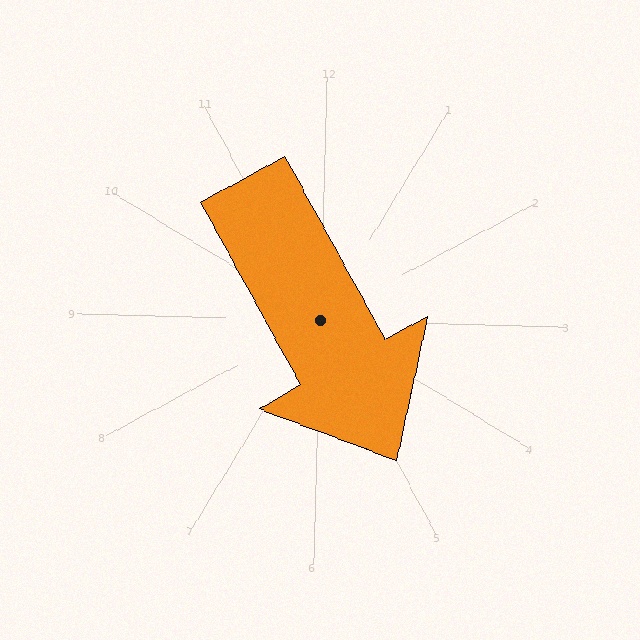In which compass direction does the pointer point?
Southeast.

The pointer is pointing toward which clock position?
Roughly 5 o'clock.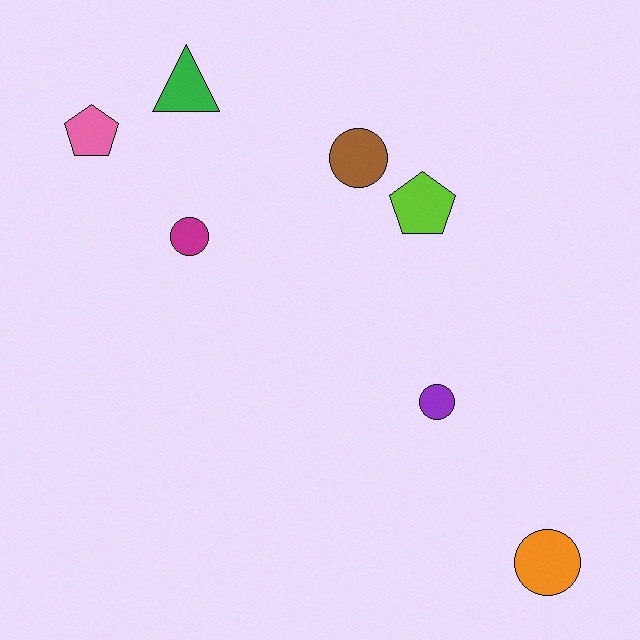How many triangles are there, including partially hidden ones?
There is 1 triangle.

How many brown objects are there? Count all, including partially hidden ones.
There is 1 brown object.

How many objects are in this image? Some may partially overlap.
There are 7 objects.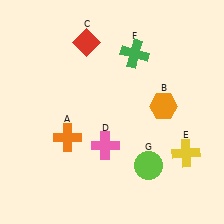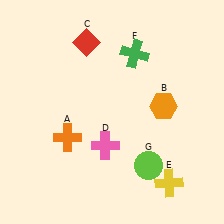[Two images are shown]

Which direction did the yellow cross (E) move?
The yellow cross (E) moved down.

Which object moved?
The yellow cross (E) moved down.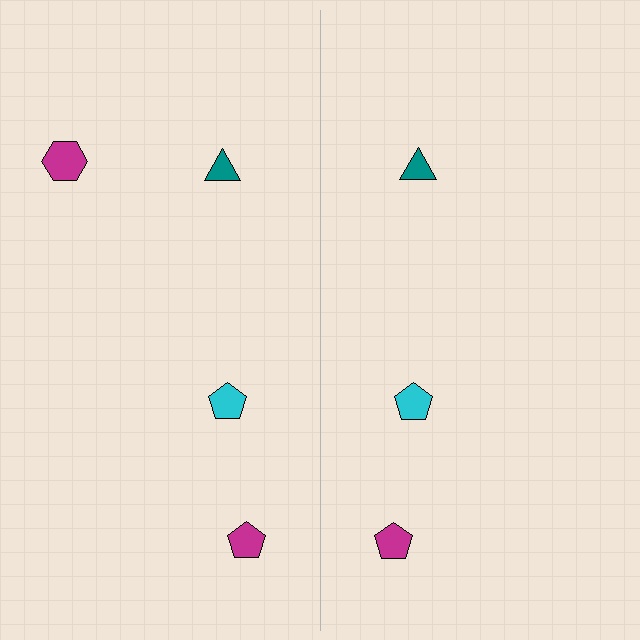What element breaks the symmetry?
A magenta hexagon is missing from the right side.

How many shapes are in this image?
There are 7 shapes in this image.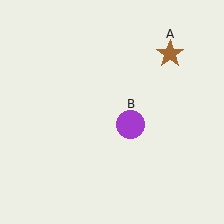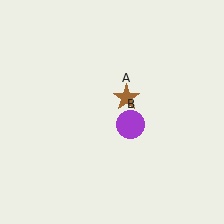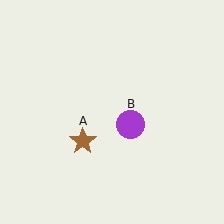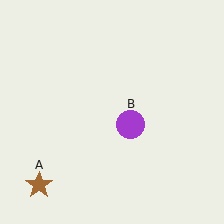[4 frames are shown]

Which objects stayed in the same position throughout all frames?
Purple circle (object B) remained stationary.